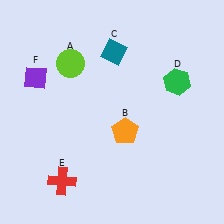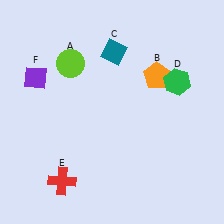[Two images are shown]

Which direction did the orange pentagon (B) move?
The orange pentagon (B) moved up.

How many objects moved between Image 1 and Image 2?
1 object moved between the two images.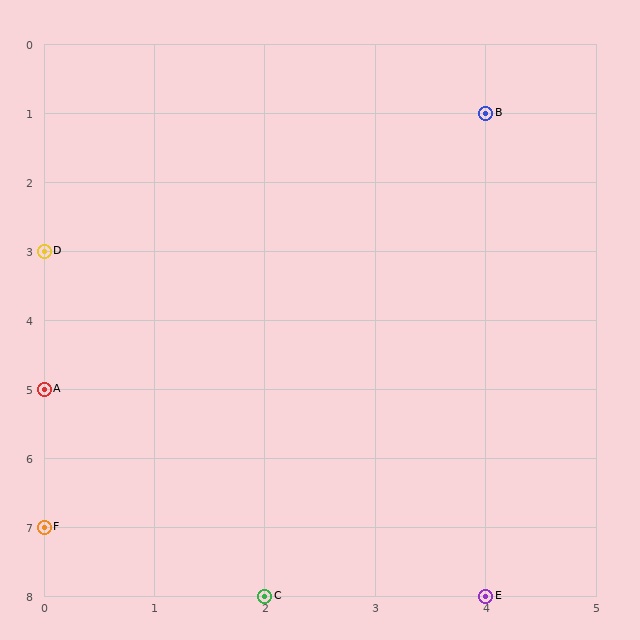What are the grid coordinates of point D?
Point D is at grid coordinates (0, 3).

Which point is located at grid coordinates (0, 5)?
Point A is at (0, 5).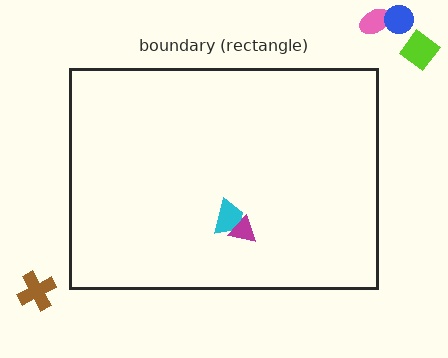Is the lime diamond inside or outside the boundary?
Outside.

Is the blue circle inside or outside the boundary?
Outside.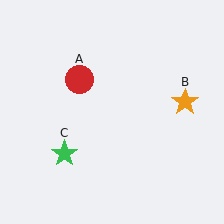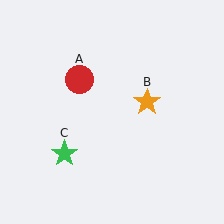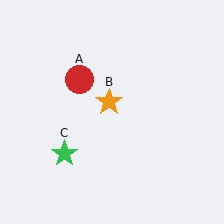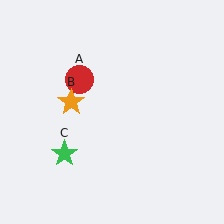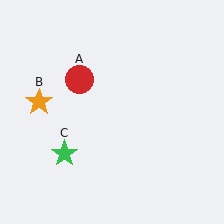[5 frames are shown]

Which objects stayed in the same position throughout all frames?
Red circle (object A) and green star (object C) remained stationary.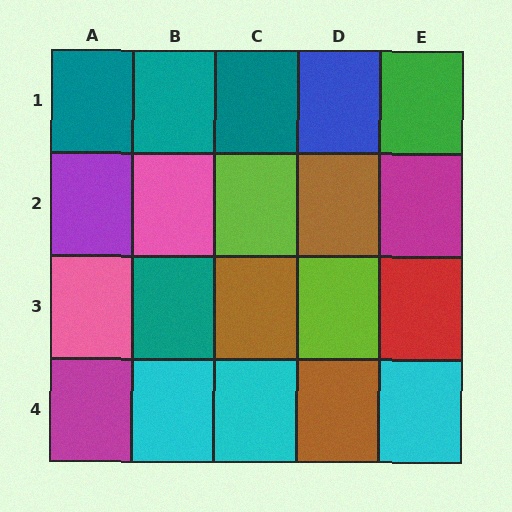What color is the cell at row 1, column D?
Blue.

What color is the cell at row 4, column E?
Cyan.